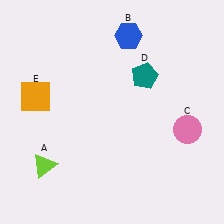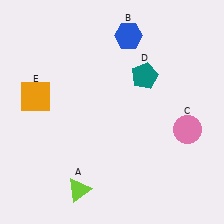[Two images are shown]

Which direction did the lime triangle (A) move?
The lime triangle (A) moved right.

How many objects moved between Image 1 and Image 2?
1 object moved between the two images.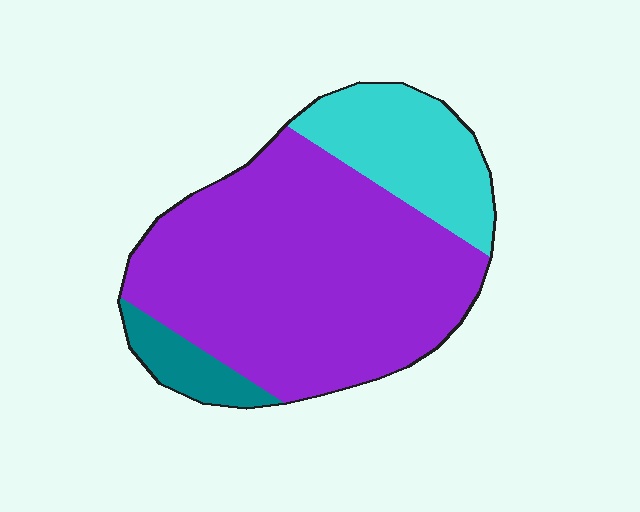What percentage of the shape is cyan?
Cyan takes up between a sixth and a third of the shape.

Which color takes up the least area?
Teal, at roughly 10%.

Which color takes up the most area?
Purple, at roughly 70%.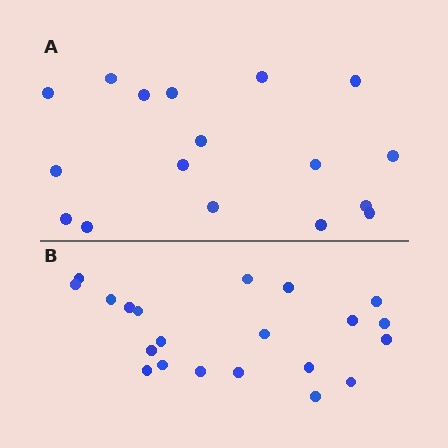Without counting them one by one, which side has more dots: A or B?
Region B (the bottom region) has more dots.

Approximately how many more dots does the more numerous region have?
Region B has about 4 more dots than region A.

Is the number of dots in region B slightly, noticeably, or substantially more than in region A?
Region B has only slightly more — the two regions are fairly close. The ratio is roughly 1.2 to 1.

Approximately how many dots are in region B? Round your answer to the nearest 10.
About 20 dots. (The exact count is 21, which rounds to 20.)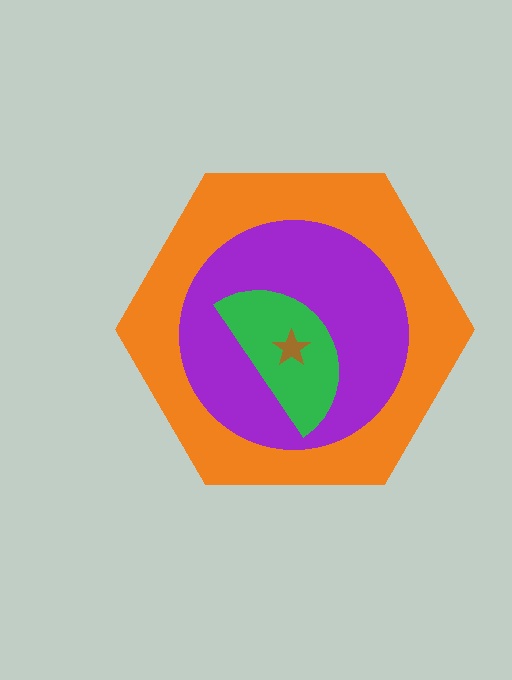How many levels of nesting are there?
4.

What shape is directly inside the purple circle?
The green semicircle.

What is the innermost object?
The brown star.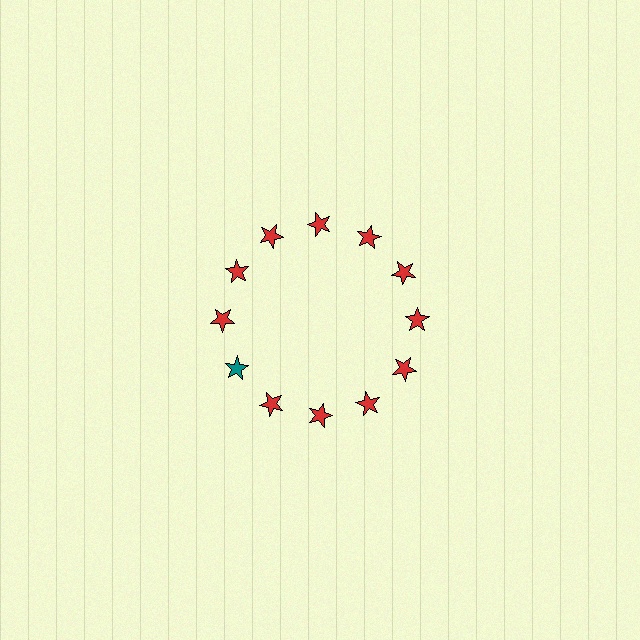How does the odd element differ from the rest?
It has a different color: teal instead of red.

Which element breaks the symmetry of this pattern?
The teal star at roughly the 8 o'clock position breaks the symmetry. All other shapes are red stars.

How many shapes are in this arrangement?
There are 12 shapes arranged in a ring pattern.